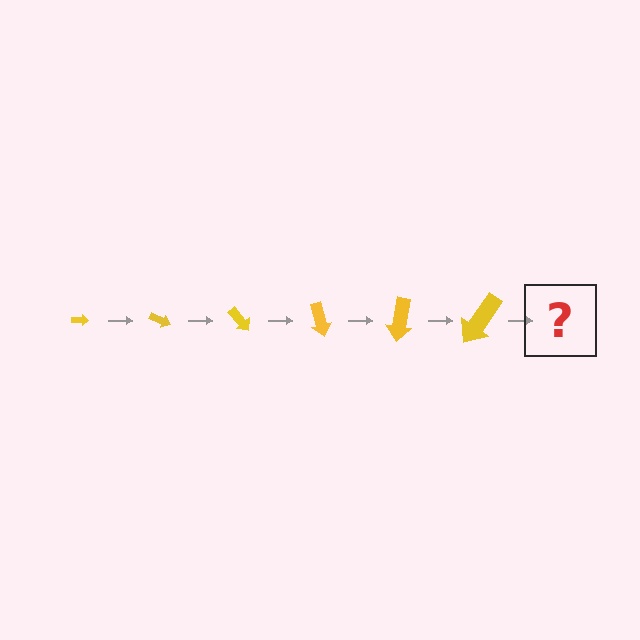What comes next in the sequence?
The next element should be an arrow, larger than the previous one and rotated 150 degrees from the start.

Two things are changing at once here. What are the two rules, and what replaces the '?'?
The two rules are that the arrow grows larger each step and it rotates 25 degrees each step. The '?' should be an arrow, larger than the previous one and rotated 150 degrees from the start.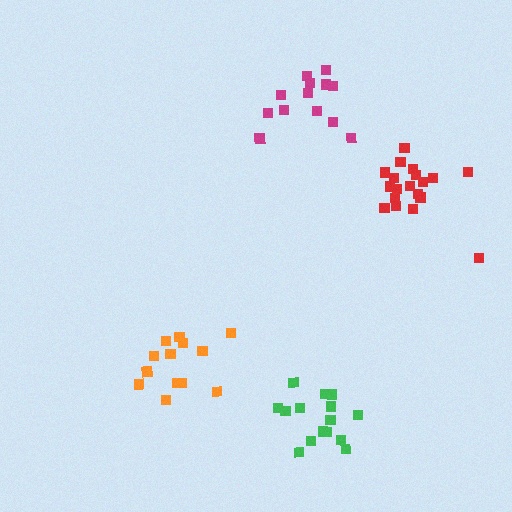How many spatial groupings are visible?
There are 4 spatial groupings.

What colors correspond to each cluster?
The clusters are colored: magenta, red, orange, green.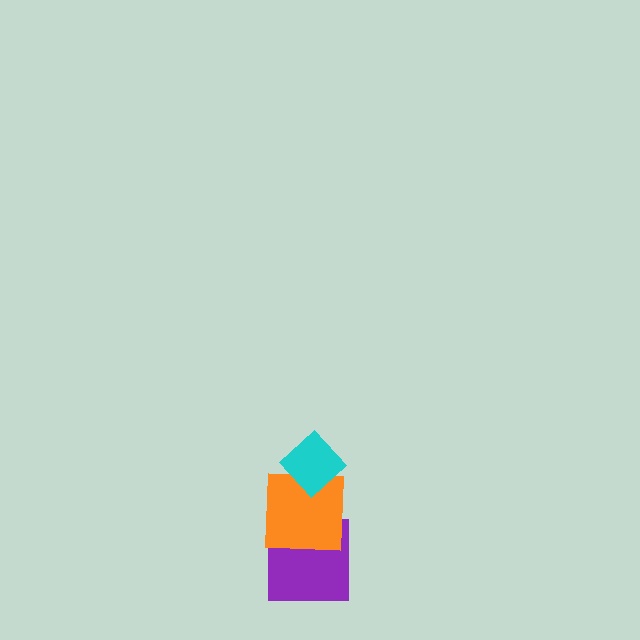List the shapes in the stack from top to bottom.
From top to bottom: the cyan diamond, the orange square, the purple square.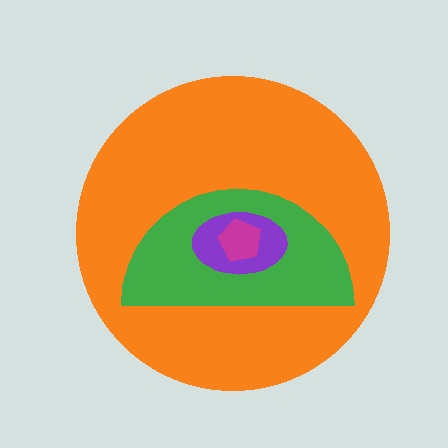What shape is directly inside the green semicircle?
The purple ellipse.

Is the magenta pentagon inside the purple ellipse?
Yes.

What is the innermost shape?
The magenta pentagon.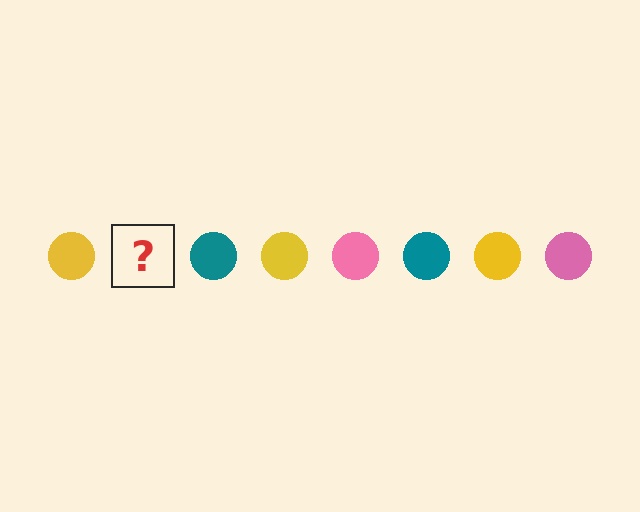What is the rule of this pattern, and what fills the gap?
The rule is that the pattern cycles through yellow, pink, teal circles. The gap should be filled with a pink circle.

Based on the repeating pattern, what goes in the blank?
The blank should be a pink circle.